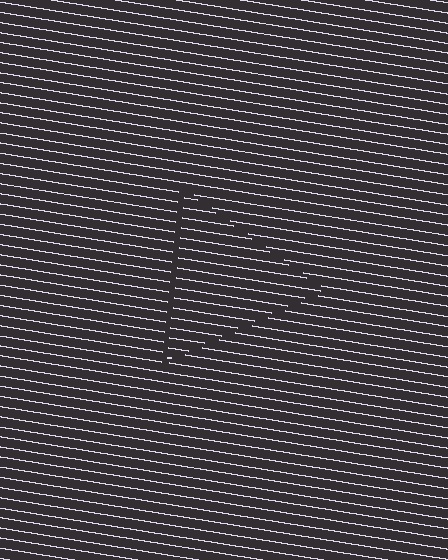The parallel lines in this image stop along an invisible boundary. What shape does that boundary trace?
An illusory triangle. The interior of the shape contains the same grating, shifted by half a period — the contour is defined by the phase discontinuity where line-ends from the inner and outer gratings abut.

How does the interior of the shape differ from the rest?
The interior of the shape contains the same grating, shifted by half a period — the contour is defined by the phase discontinuity where line-ends from the inner and outer gratings abut.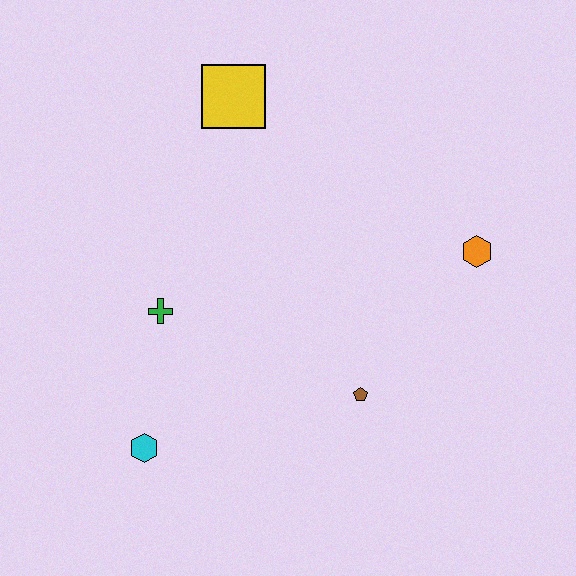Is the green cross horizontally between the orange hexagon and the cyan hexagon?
Yes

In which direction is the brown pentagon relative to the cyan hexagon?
The brown pentagon is to the right of the cyan hexagon.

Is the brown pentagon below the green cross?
Yes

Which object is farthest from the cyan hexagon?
The orange hexagon is farthest from the cyan hexagon.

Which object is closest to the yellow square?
The green cross is closest to the yellow square.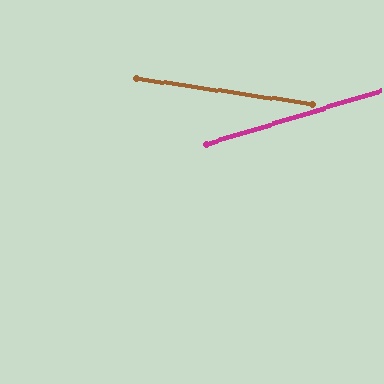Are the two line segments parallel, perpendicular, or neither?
Neither parallel nor perpendicular — they differ by about 25°.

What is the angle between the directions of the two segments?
Approximately 25 degrees.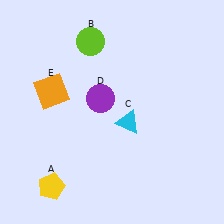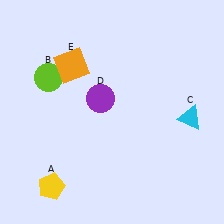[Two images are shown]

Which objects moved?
The objects that moved are: the lime circle (B), the cyan triangle (C), the orange square (E).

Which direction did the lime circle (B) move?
The lime circle (B) moved left.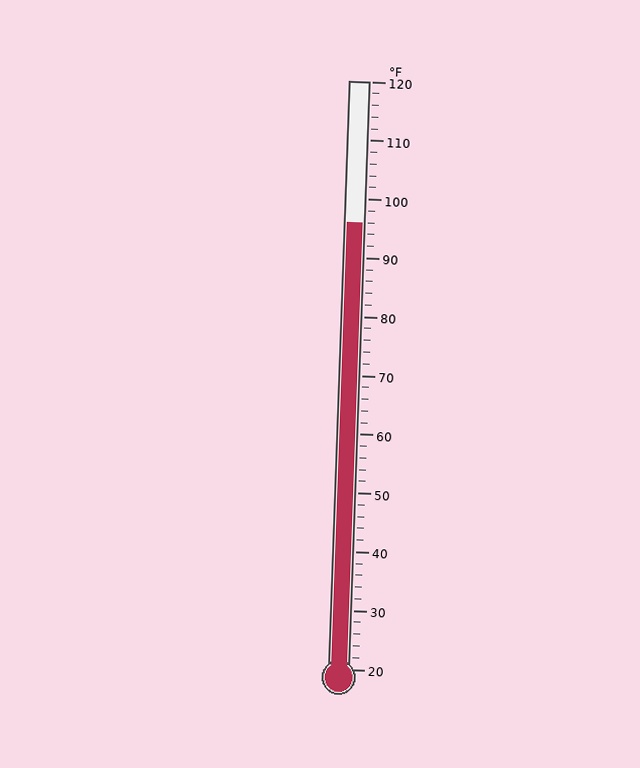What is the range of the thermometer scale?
The thermometer scale ranges from 20°F to 120°F.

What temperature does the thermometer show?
The thermometer shows approximately 96°F.